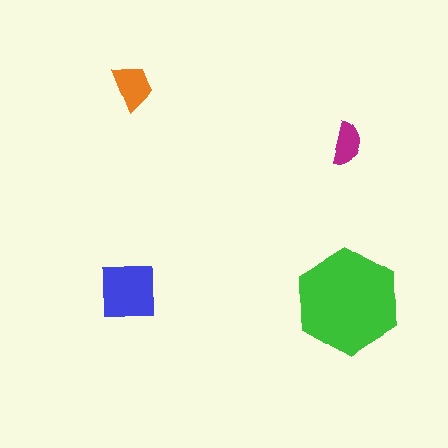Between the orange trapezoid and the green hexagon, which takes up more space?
The green hexagon.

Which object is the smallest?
The magenta semicircle.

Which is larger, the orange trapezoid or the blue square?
The blue square.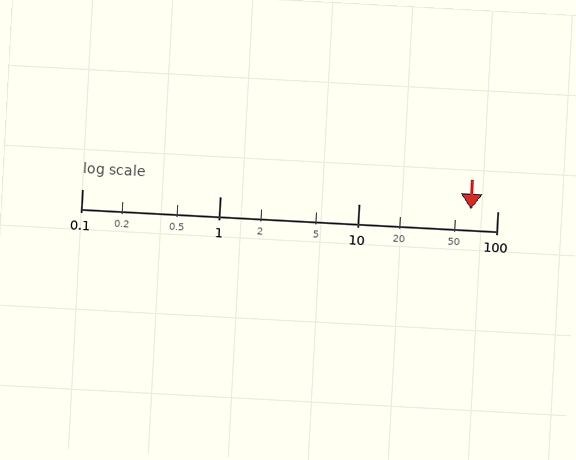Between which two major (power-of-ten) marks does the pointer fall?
The pointer is between 10 and 100.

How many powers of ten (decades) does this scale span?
The scale spans 3 decades, from 0.1 to 100.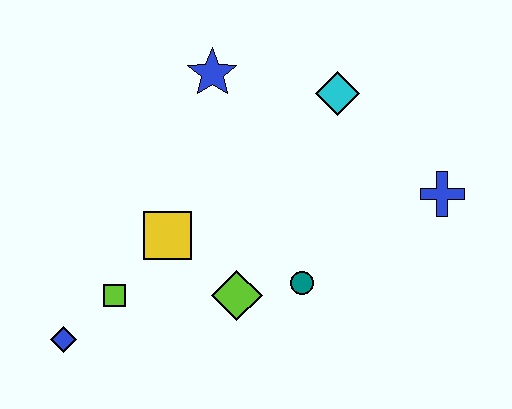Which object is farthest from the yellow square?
The blue cross is farthest from the yellow square.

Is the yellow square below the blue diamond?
No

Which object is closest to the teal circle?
The lime diamond is closest to the teal circle.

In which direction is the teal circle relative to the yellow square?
The teal circle is to the right of the yellow square.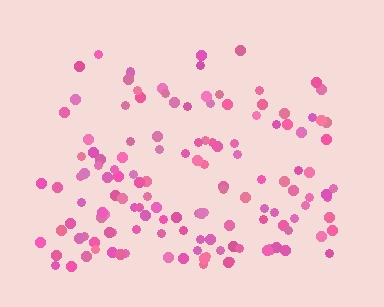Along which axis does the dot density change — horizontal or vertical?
Vertical.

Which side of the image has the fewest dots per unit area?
The top.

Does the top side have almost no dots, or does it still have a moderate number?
Still a moderate number, just noticeably fewer than the bottom.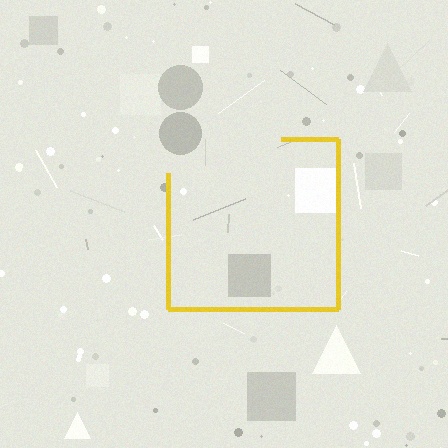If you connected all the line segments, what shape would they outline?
They would outline a square.